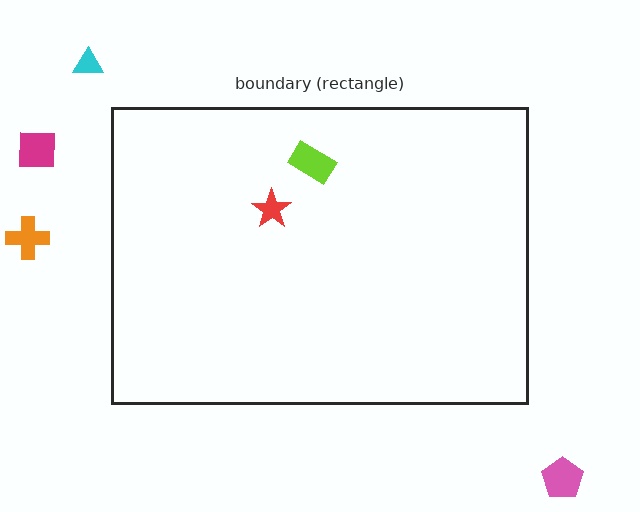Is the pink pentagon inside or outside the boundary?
Outside.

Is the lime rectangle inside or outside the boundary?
Inside.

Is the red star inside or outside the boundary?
Inside.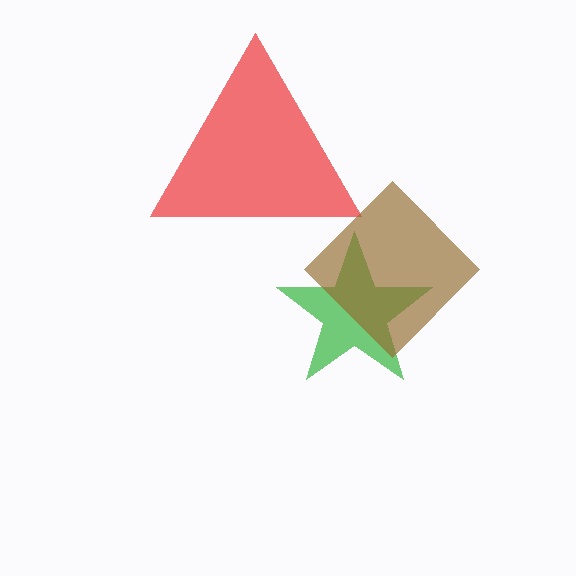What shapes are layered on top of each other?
The layered shapes are: a red triangle, a green star, a brown diamond.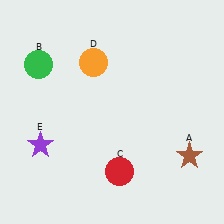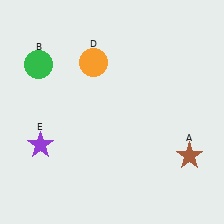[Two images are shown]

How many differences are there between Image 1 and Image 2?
There is 1 difference between the two images.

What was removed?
The red circle (C) was removed in Image 2.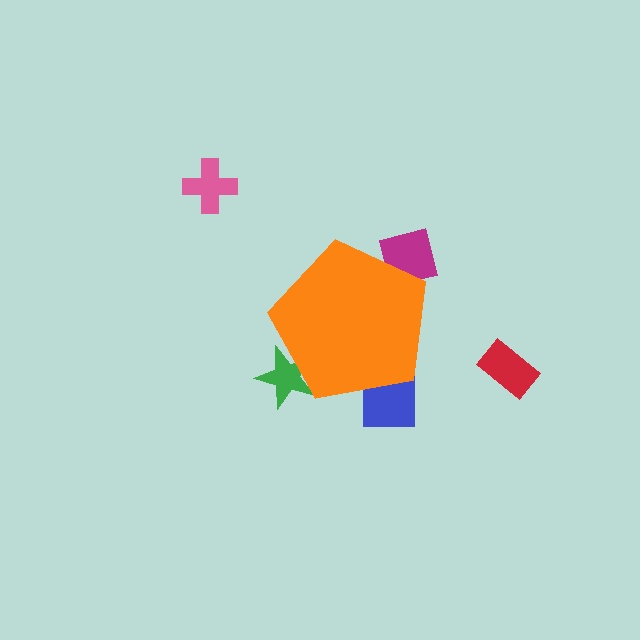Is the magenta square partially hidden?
Yes, the magenta square is partially hidden behind the orange pentagon.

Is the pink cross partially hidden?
No, the pink cross is fully visible.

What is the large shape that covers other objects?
An orange pentagon.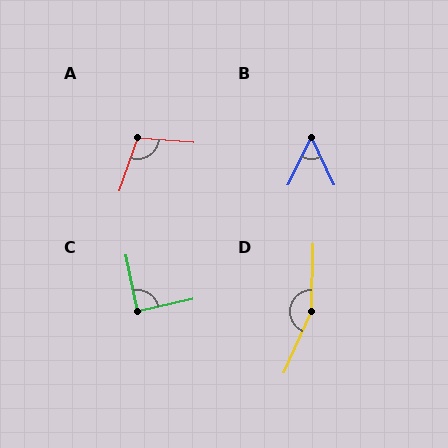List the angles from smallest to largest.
B (52°), C (89°), A (104°), D (157°).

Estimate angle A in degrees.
Approximately 104 degrees.